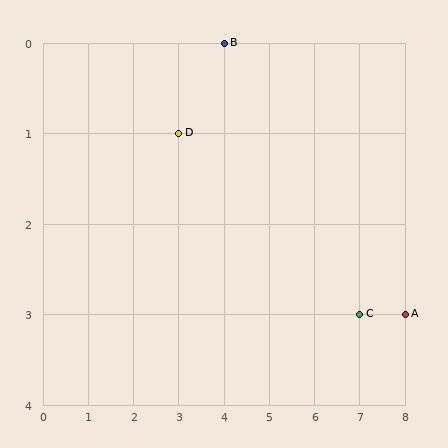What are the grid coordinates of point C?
Point C is at grid coordinates (7, 3).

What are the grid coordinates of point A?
Point A is at grid coordinates (8, 3).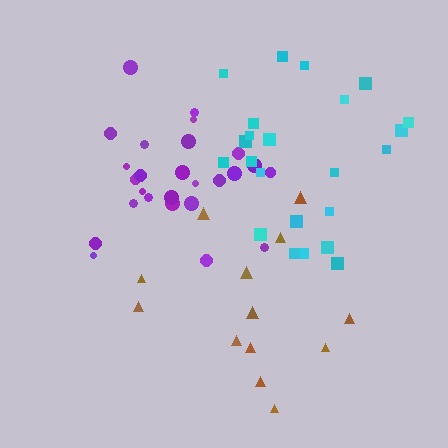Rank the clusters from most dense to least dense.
purple, cyan, brown.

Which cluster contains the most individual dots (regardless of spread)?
Purple (26).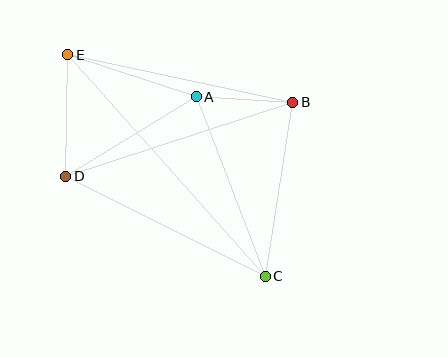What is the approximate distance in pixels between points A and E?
The distance between A and E is approximately 135 pixels.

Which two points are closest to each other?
Points A and B are closest to each other.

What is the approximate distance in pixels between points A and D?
The distance between A and D is approximately 153 pixels.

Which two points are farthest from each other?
Points C and E are farthest from each other.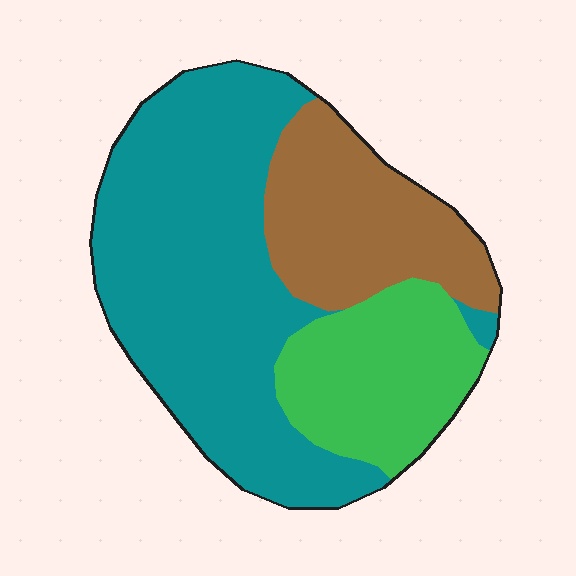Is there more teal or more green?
Teal.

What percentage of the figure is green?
Green takes up less than a quarter of the figure.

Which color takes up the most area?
Teal, at roughly 55%.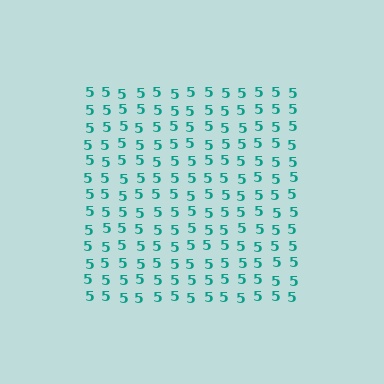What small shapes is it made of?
It is made of small digit 5's.